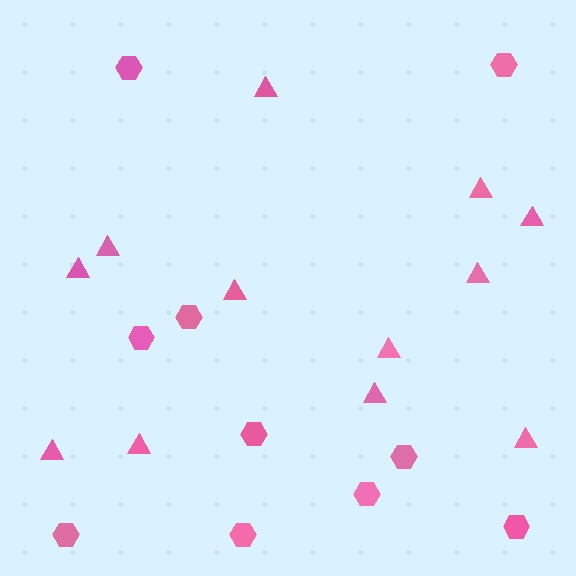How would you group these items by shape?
There are 2 groups: one group of hexagons (10) and one group of triangles (12).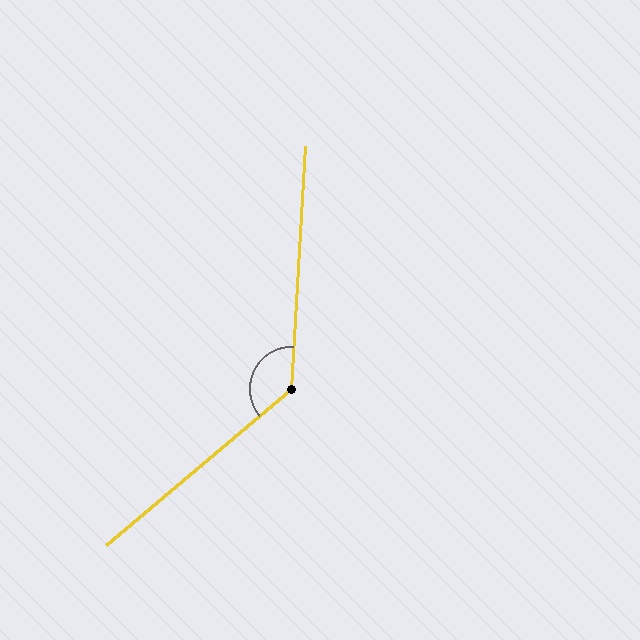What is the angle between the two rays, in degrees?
Approximately 134 degrees.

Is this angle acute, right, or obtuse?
It is obtuse.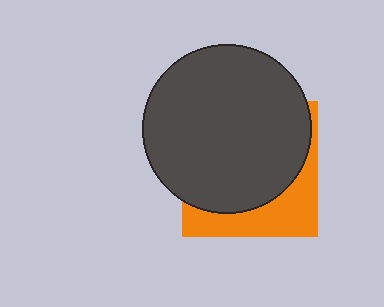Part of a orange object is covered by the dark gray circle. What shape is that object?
It is a square.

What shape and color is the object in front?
The object in front is a dark gray circle.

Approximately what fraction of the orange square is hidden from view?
Roughly 70% of the orange square is hidden behind the dark gray circle.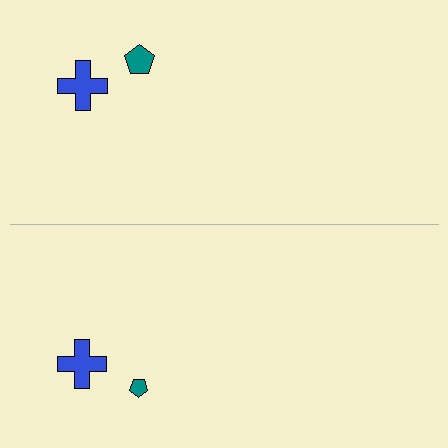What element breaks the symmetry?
The teal pentagon on the bottom side has a different size than its mirror counterpart.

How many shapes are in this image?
There are 4 shapes in this image.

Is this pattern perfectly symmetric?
No, the pattern is not perfectly symmetric. The teal pentagon on the bottom side has a different size than its mirror counterpart.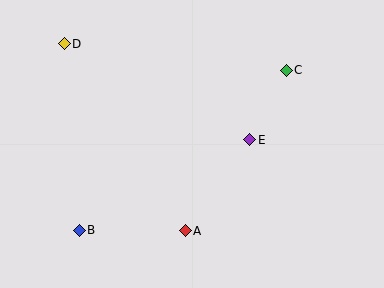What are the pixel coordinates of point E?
Point E is at (250, 140).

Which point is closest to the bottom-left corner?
Point B is closest to the bottom-left corner.